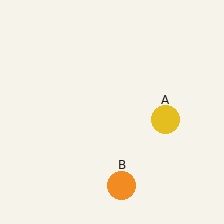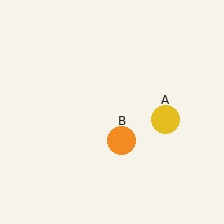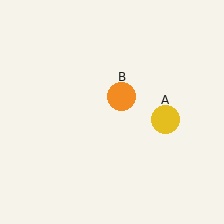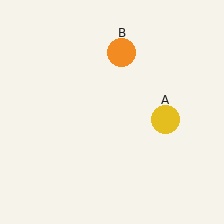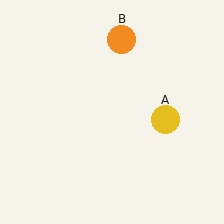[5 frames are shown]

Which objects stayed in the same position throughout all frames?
Yellow circle (object A) remained stationary.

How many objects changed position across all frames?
1 object changed position: orange circle (object B).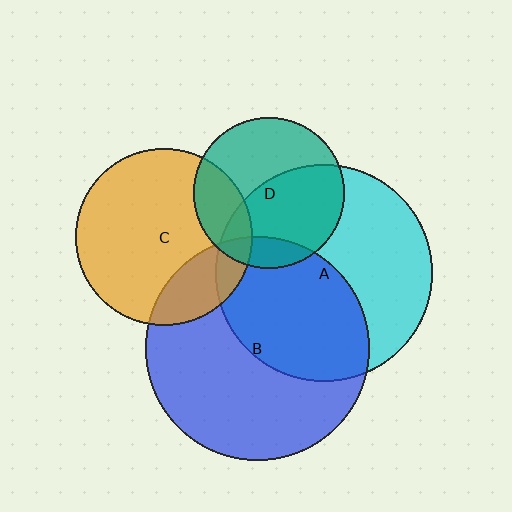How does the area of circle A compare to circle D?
Approximately 2.1 times.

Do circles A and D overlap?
Yes.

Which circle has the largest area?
Circle B (blue).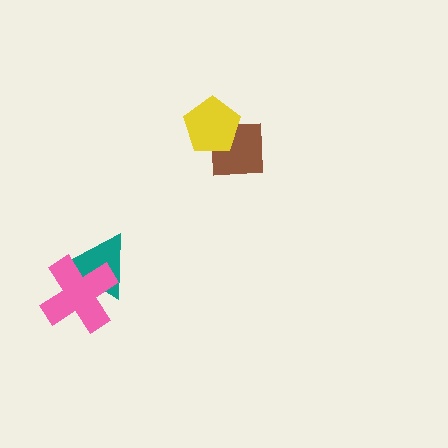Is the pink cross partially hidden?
No, no other shape covers it.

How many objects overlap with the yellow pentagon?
1 object overlaps with the yellow pentagon.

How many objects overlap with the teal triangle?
1 object overlaps with the teal triangle.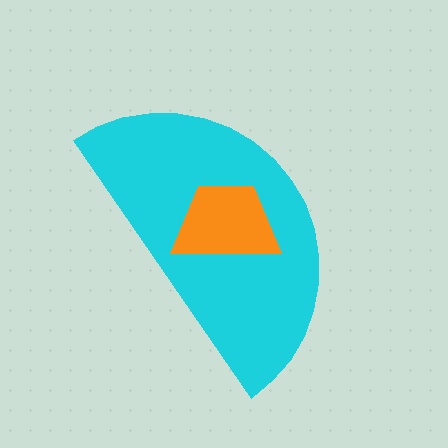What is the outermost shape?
The cyan semicircle.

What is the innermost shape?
The orange trapezoid.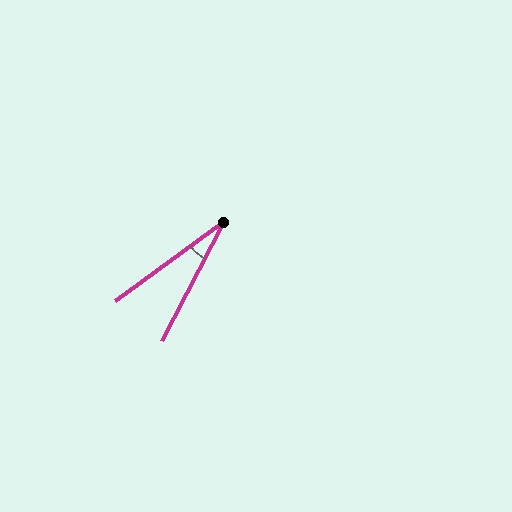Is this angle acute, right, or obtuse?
It is acute.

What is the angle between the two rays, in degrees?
Approximately 26 degrees.